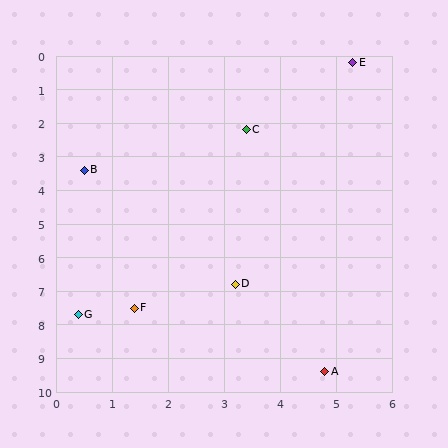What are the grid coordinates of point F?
Point F is at approximately (1.4, 7.5).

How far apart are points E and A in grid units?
Points E and A are about 9.2 grid units apart.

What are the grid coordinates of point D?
Point D is at approximately (3.2, 6.8).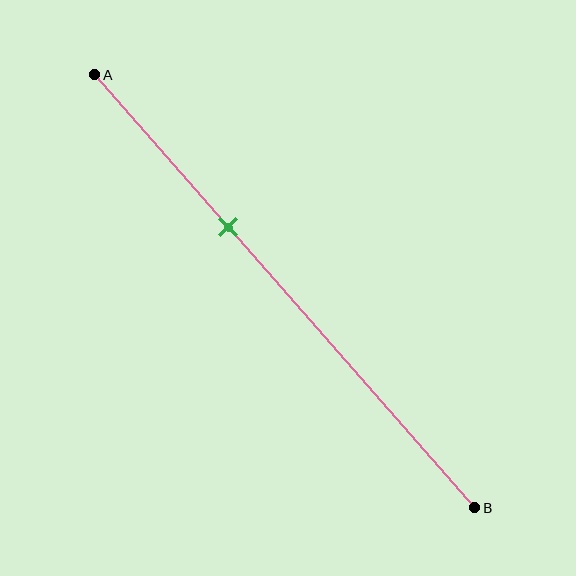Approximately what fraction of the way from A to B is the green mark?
The green mark is approximately 35% of the way from A to B.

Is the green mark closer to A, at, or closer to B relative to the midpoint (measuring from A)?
The green mark is closer to point A than the midpoint of segment AB.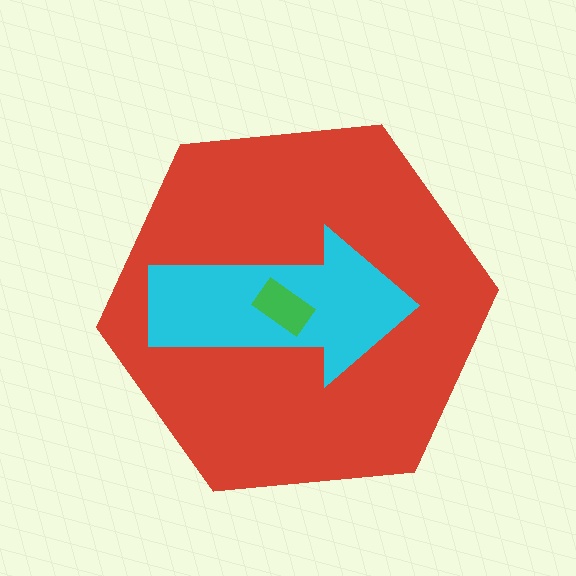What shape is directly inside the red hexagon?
The cyan arrow.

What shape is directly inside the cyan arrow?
The green rectangle.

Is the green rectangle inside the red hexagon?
Yes.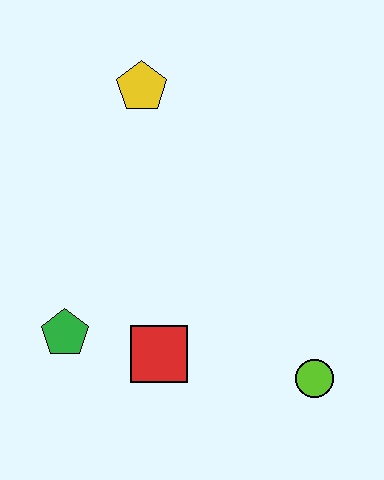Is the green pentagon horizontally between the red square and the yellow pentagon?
No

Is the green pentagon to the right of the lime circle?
No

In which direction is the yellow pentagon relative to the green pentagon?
The yellow pentagon is above the green pentagon.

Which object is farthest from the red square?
The yellow pentagon is farthest from the red square.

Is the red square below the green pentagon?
Yes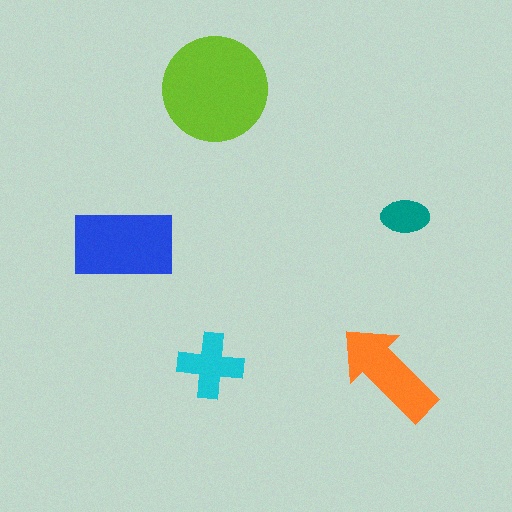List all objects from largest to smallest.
The lime circle, the blue rectangle, the orange arrow, the cyan cross, the teal ellipse.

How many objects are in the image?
There are 5 objects in the image.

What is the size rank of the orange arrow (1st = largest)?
3rd.